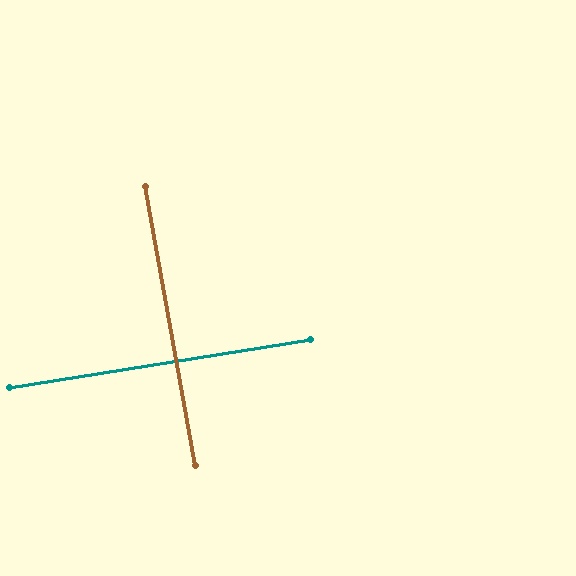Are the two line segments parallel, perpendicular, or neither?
Perpendicular — they meet at approximately 89°.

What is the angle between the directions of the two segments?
Approximately 89 degrees.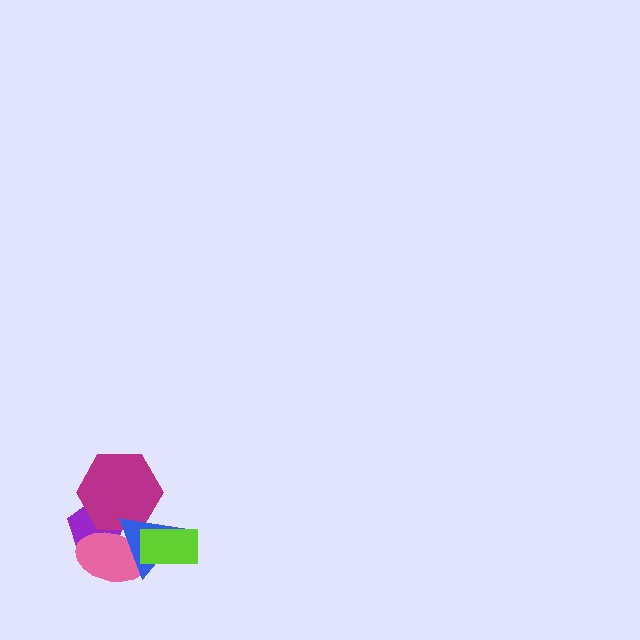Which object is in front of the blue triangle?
The lime rectangle is in front of the blue triangle.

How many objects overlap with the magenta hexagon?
3 objects overlap with the magenta hexagon.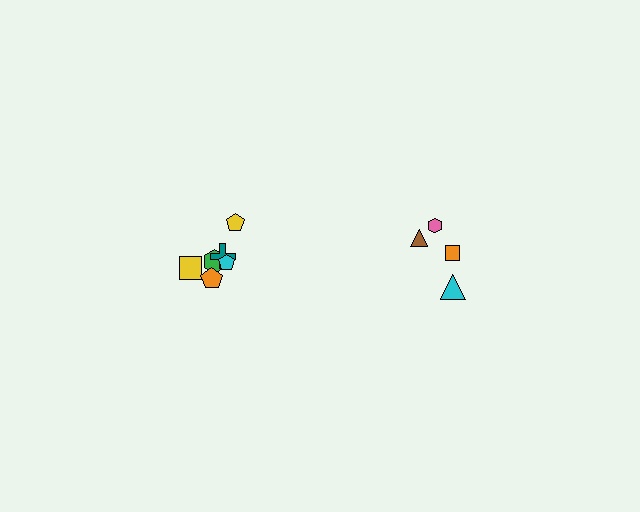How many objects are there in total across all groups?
There are 10 objects.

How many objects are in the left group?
There are 6 objects.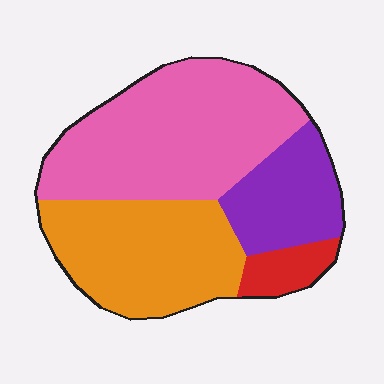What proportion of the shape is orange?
Orange covers roughly 30% of the shape.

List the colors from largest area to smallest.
From largest to smallest: pink, orange, purple, red.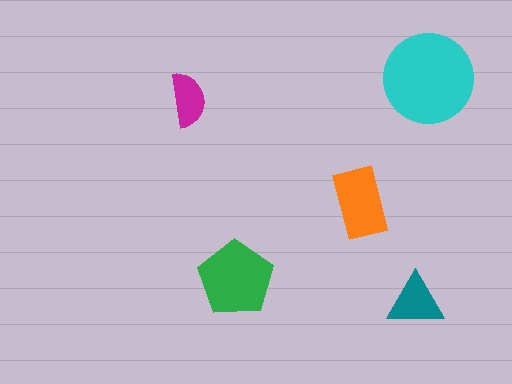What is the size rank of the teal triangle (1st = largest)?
4th.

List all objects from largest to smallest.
The cyan circle, the green pentagon, the orange rectangle, the teal triangle, the magenta semicircle.